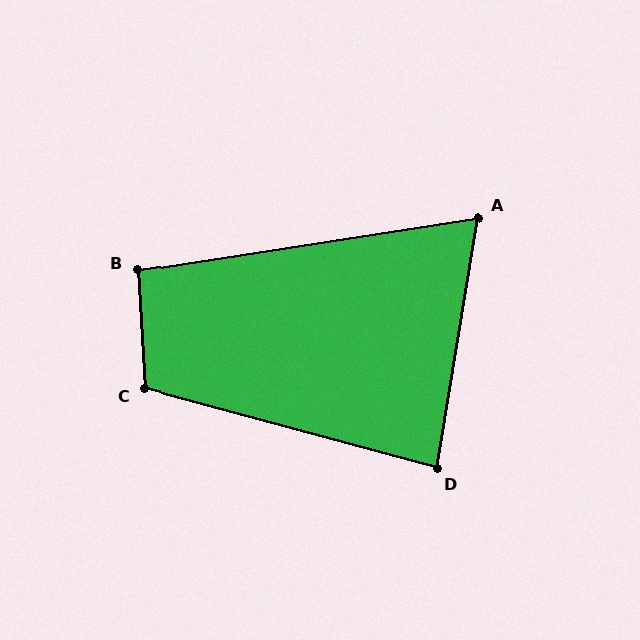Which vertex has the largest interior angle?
C, at approximately 108 degrees.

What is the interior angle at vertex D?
Approximately 84 degrees (acute).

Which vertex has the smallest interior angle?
A, at approximately 72 degrees.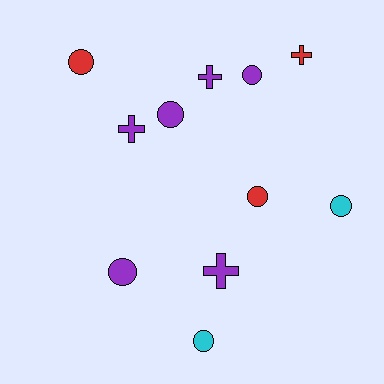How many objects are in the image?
There are 11 objects.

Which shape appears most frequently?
Circle, with 7 objects.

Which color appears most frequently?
Purple, with 6 objects.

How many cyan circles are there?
There are 2 cyan circles.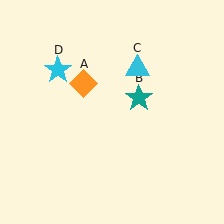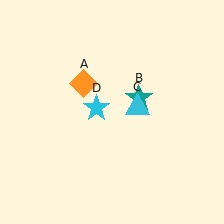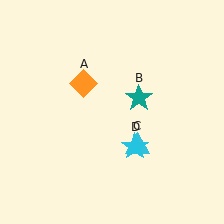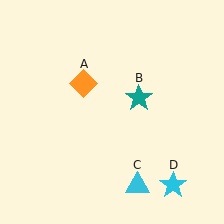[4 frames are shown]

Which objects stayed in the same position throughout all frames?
Orange diamond (object A) and teal star (object B) remained stationary.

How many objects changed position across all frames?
2 objects changed position: cyan triangle (object C), cyan star (object D).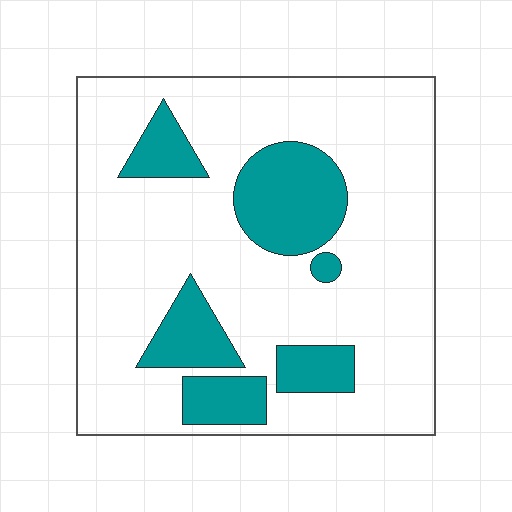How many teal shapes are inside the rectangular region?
6.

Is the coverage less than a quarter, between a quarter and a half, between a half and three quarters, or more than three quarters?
Less than a quarter.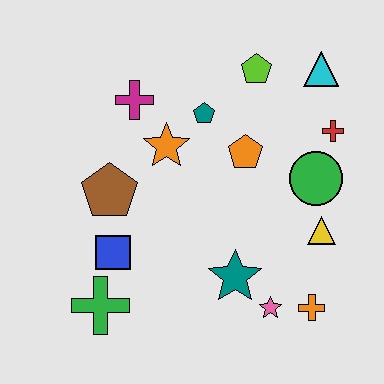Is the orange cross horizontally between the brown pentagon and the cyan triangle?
Yes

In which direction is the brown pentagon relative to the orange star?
The brown pentagon is to the left of the orange star.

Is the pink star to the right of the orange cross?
No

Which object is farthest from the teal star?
The cyan triangle is farthest from the teal star.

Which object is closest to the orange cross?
The pink star is closest to the orange cross.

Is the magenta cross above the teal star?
Yes